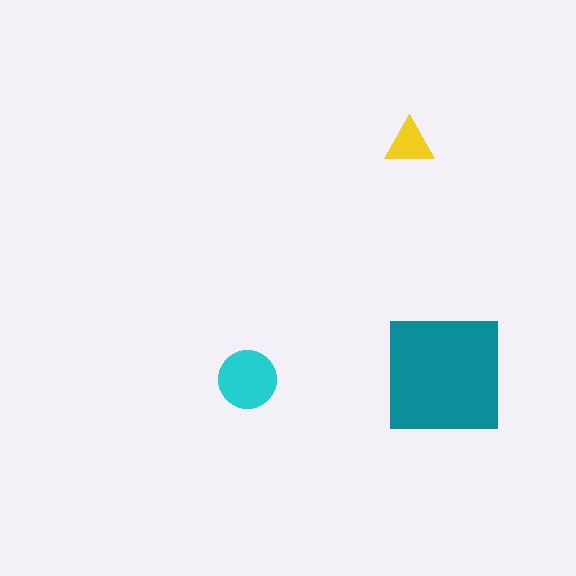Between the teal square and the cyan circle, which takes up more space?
The teal square.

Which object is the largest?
The teal square.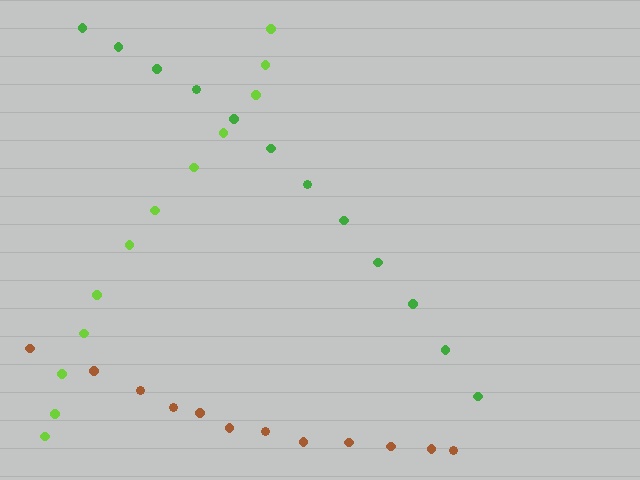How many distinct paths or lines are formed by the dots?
There are 3 distinct paths.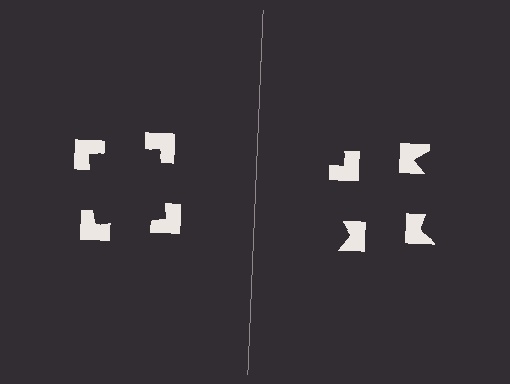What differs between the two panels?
The notched squares are positioned identically on both sides; only the wedge orientations differ. On the left they align to a square; on the right they are misaligned.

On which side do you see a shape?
An illusory square appears on the left side. On the right side the wedge cuts are rotated, so no coherent shape forms.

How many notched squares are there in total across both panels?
8 — 4 on each side.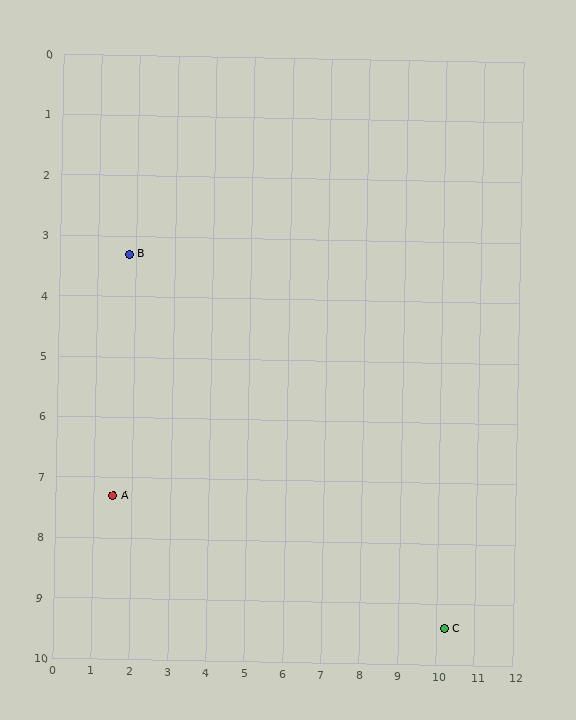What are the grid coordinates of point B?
Point B is at approximately (1.8, 3.3).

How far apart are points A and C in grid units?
Points A and C are about 8.9 grid units apart.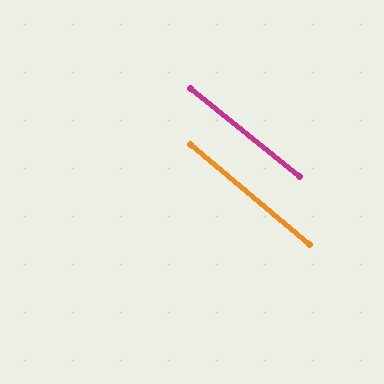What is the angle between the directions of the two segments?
Approximately 1 degree.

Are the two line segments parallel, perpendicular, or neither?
Parallel — their directions differ by only 0.9°.